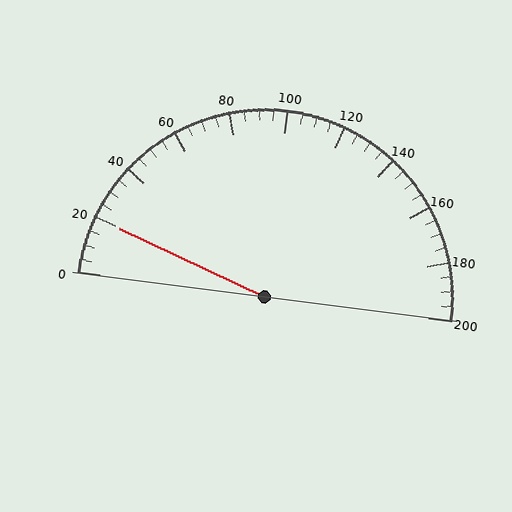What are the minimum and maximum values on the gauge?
The gauge ranges from 0 to 200.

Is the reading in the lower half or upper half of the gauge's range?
The reading is in the lower half of the range (0 to 200).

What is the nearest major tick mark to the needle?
The nearest major tick mark is 20.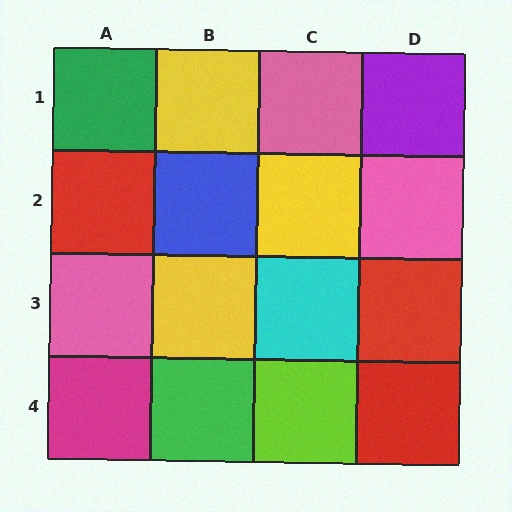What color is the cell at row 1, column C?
Pink.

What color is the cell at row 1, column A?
Green.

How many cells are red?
3 cells are red.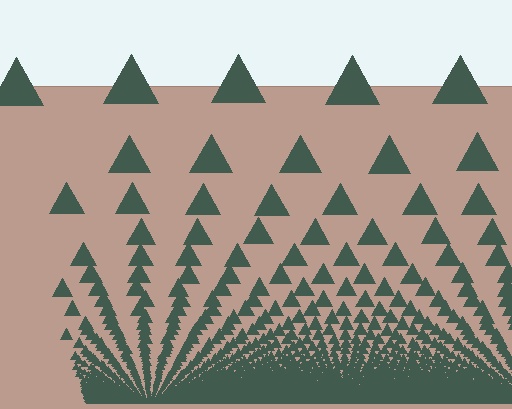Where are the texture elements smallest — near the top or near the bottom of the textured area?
Near the bottom.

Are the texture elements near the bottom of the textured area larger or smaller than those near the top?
Smaller. The gradient is inverted — elements near the bottom are smaller and denser.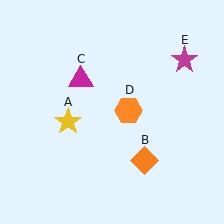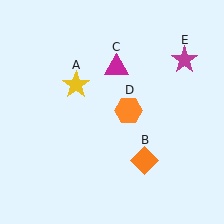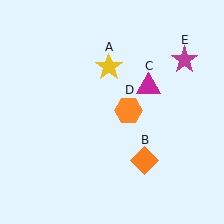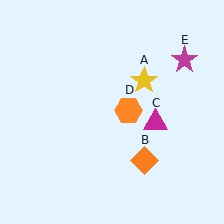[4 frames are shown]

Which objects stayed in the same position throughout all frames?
Orange diamond (object B) and orange hexagon (object D) and magenta star (object E) remained stationary.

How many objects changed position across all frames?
2 objects changed position: yellow star (object A), magenta triangle (object C).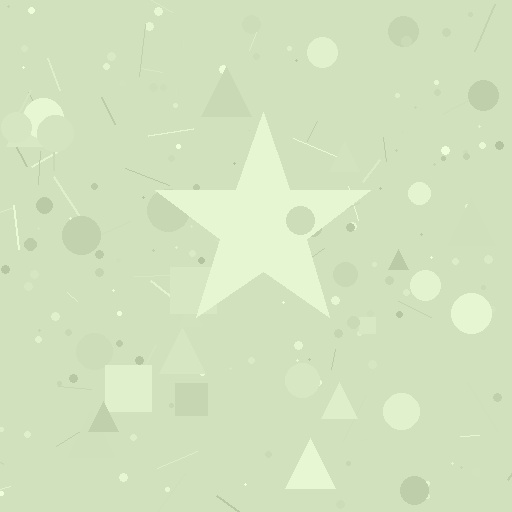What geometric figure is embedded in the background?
A star is embedded in the background.